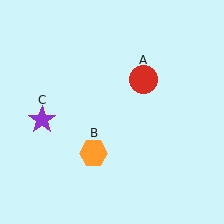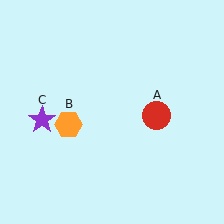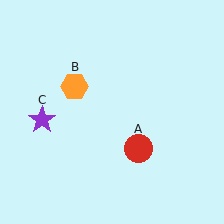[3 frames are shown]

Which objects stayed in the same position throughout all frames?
Purple star (object C) remained stationary.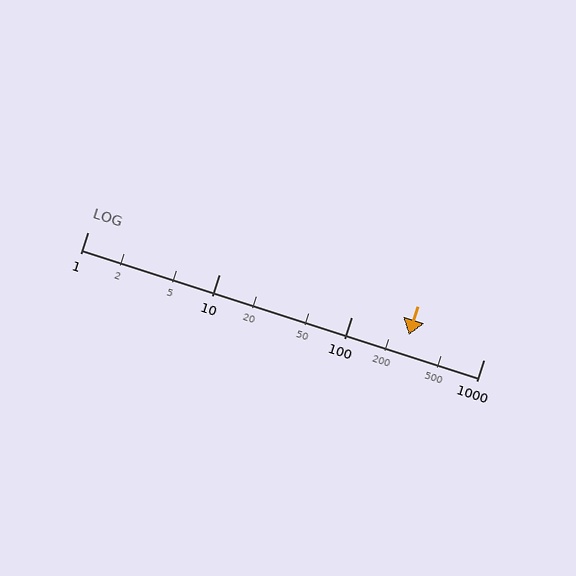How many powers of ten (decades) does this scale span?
The scale spans 3 decades, from 1 to 1000.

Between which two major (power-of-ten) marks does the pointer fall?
The pointer is between 100 and 1000.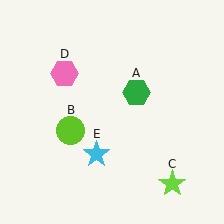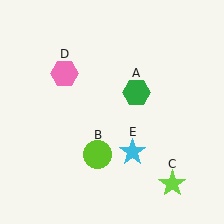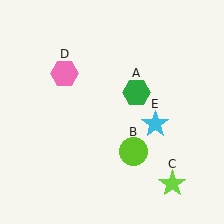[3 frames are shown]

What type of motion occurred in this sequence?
The lime circle (object B), cyan star (object E) rotated counterclockwise around the center of the scene.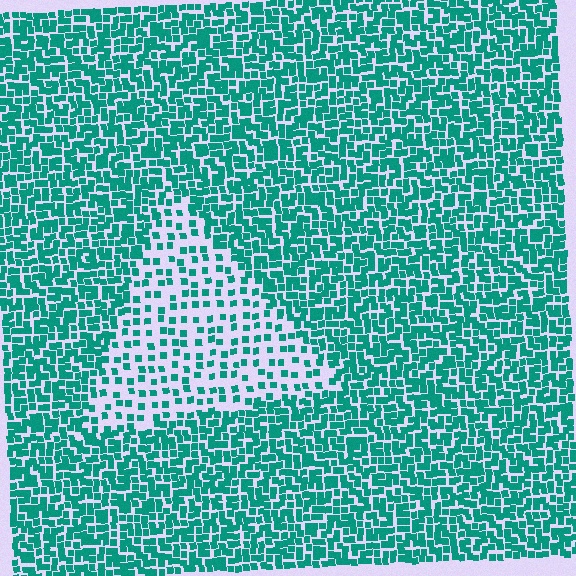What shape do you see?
I see a triangle.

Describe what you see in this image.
The image contains small teal elements arranged at two different densities. A triangle-shaped region is visible where the elements are less densely packed than the surrounding area.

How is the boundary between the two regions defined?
The boundary is defined by a change in element density (approximately 2.4x ratio). All elements are the same color, size, and shape.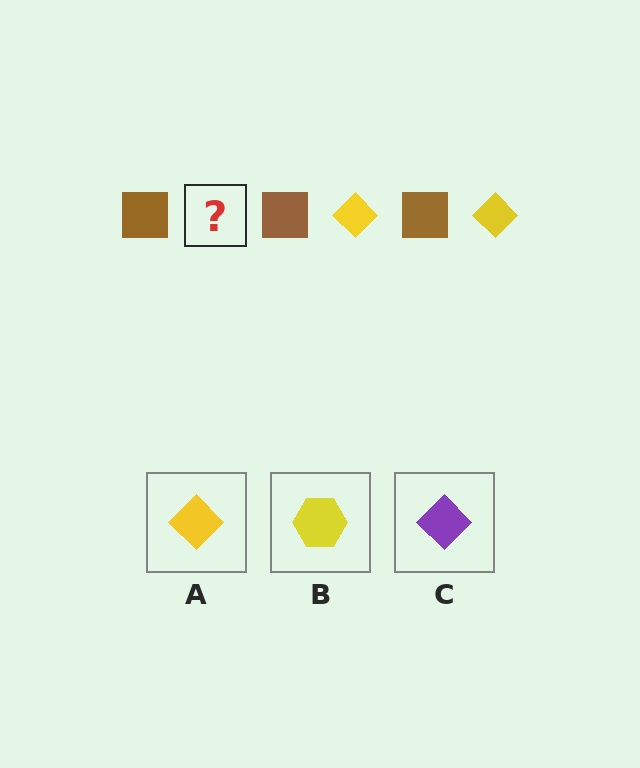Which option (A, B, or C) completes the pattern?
A.